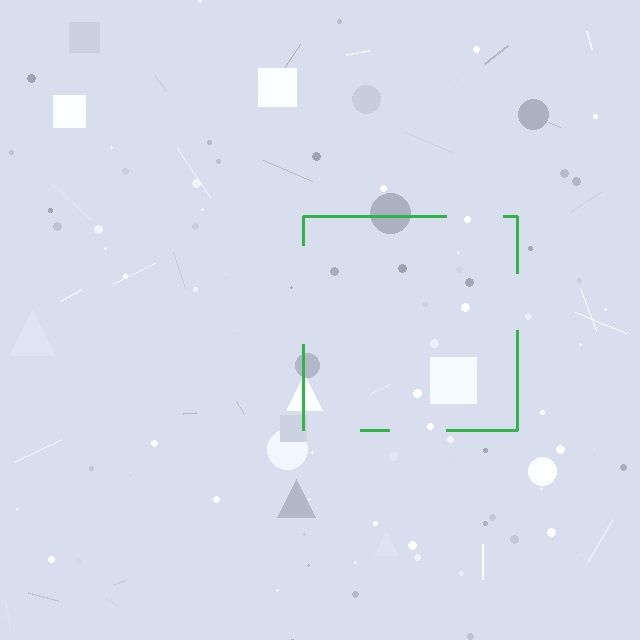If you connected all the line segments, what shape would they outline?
They would outline a square.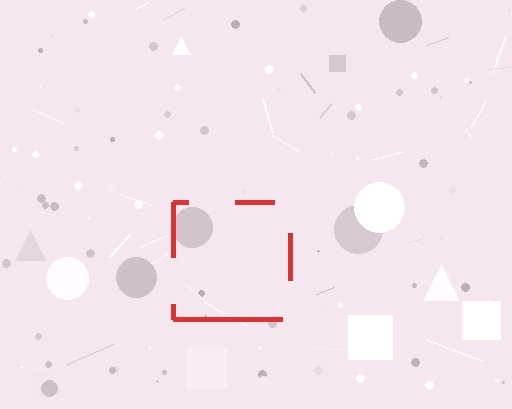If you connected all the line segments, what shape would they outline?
They would outline a square.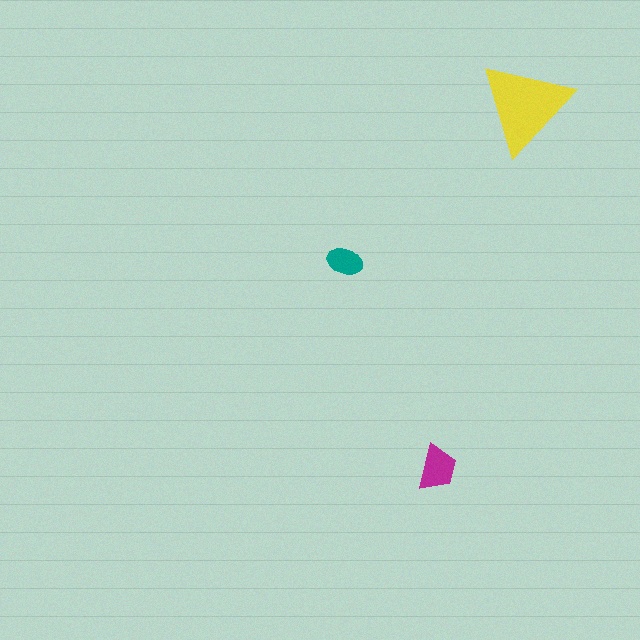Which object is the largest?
The yellow triangle.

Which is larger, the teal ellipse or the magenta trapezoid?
The magenta trapezoid.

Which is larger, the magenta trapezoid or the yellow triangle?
The yellow triangle.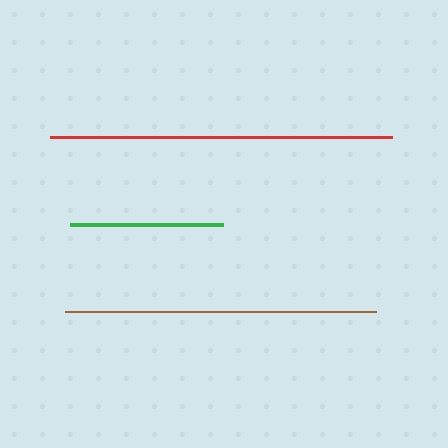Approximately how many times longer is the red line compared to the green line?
The red line is approximately 2.2 times the length of the green line.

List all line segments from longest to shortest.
From longest to shortest: red, brown, green.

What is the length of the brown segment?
The brown segment is approximately 310 pixels long.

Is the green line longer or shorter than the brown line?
The brown line is longer than the green line.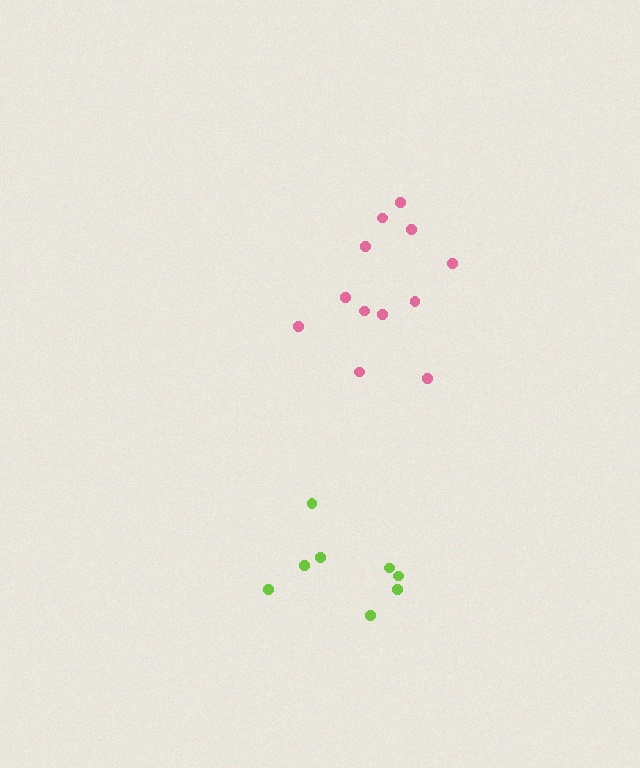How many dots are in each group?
Group 1: 12 dots, Group 2: 8 dots (20 total).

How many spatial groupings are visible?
There are 2 spatial groupings.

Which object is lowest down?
The lime cluster is bottommost.